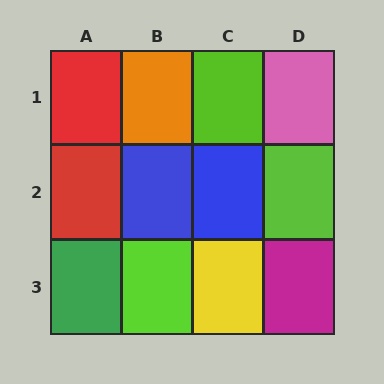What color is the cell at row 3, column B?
Lime.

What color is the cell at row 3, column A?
Green.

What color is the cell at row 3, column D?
Magenta.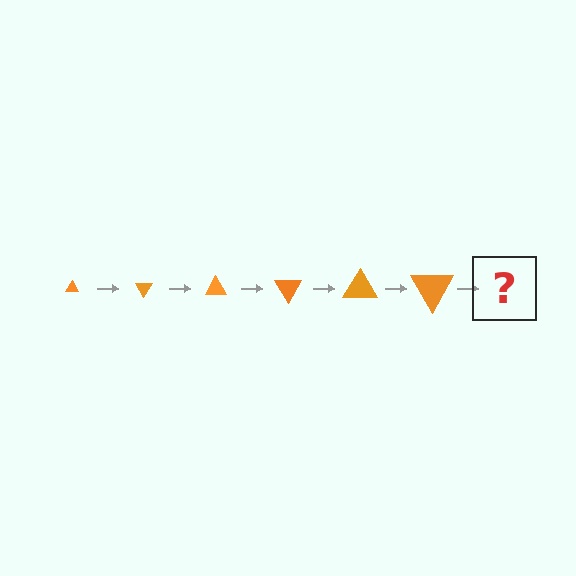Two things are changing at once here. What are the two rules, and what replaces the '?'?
The two rules are that the triangle grows larger each step and it rotates 60 degrees each step. The '?' should be a triangle, larger than the previous one and rotated 360 degrees from the start.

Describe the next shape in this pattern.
It should be a triangle, larger than the previous one and rotated 360 degrees from the start.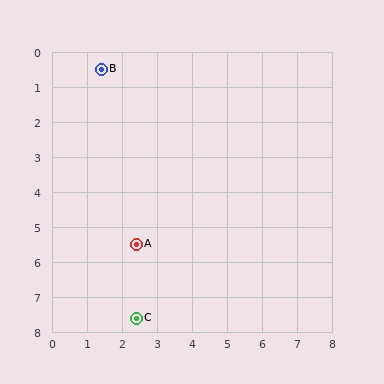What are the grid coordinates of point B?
Point B is at approximately (1.4, 0.5).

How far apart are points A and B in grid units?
Points A and B are about 5.1 grid units apart.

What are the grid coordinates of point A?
Point A is at approximately (2.4, 5.5).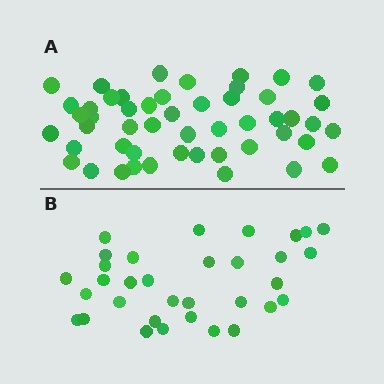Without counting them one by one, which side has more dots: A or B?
Region A (the top region) has more dots.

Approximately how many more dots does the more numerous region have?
Region A has approximately 15 more dots than region B.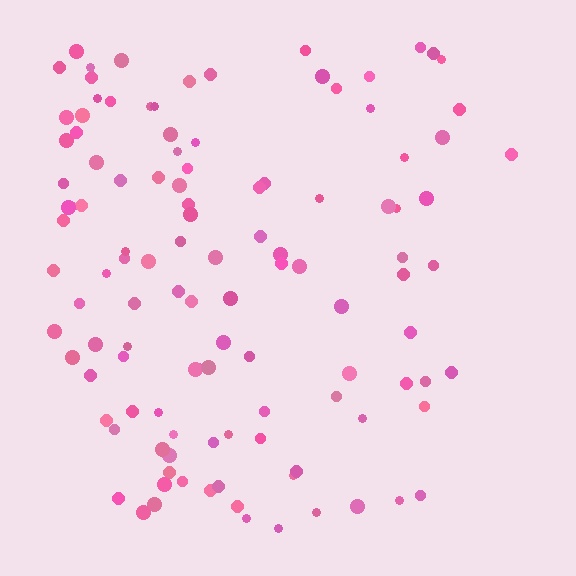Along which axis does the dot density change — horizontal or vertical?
Horizontal.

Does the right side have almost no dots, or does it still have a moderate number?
Still a moderate number, just noticeably fewer than the left.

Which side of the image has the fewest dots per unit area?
The right.